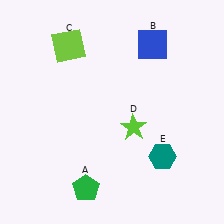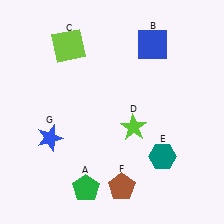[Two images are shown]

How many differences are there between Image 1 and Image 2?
There are 2 differences between the two images.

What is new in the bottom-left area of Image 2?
A blue star (G) was added in the bottom-left area of Image 2.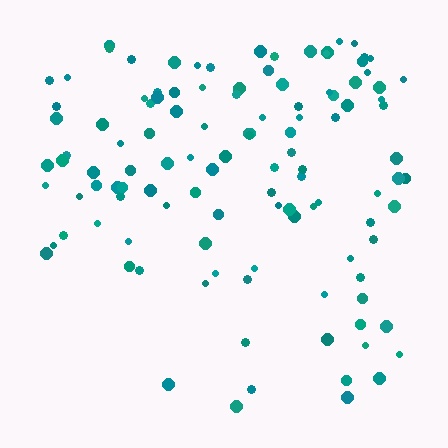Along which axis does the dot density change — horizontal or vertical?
Vertical.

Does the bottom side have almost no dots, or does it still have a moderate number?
Still a moderate number, just noticeably fewer than the top.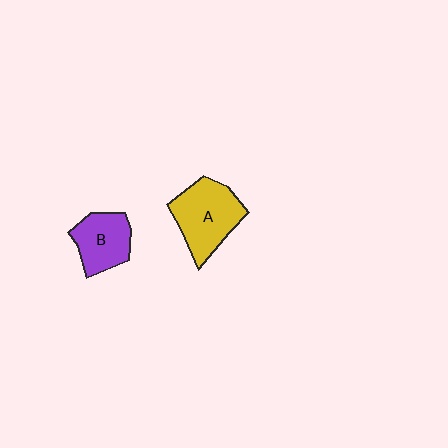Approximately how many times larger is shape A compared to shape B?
Approximately 1.4 times.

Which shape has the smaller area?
Shape B (purple).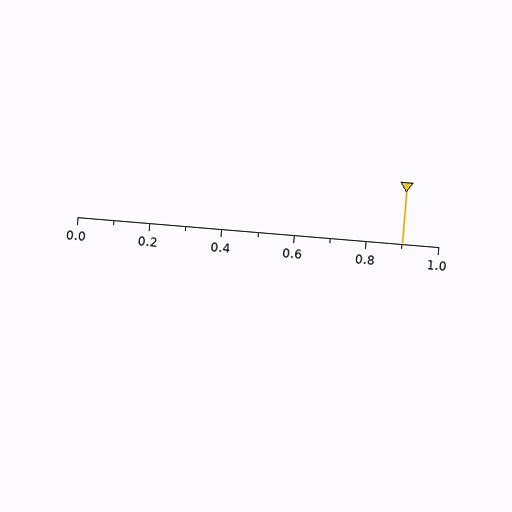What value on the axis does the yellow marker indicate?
The marker indicates approximately 0.9.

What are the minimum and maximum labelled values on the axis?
The axis runs from 0.0 to 1.0.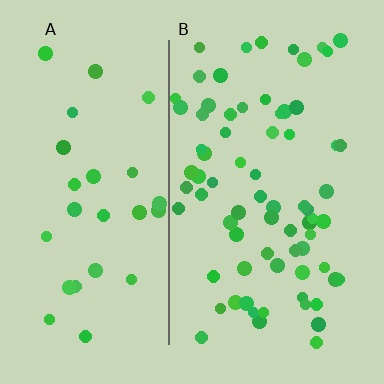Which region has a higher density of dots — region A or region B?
B (the right).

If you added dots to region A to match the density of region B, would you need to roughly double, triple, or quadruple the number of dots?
Approximately triple.